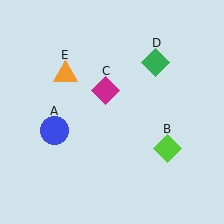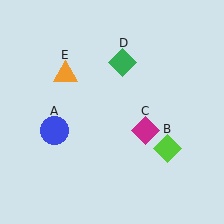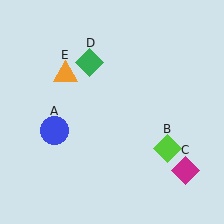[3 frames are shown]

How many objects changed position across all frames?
2 objects changed position: magenta diamond (object C), green diamond (object D).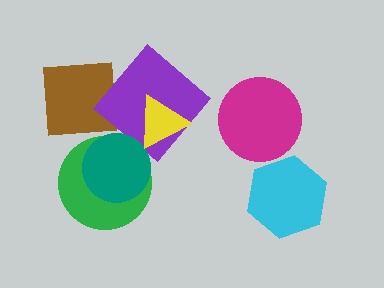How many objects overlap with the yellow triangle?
1 object overlaps with the yellow triangle.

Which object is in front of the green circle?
The teal circle is in front of the green circle.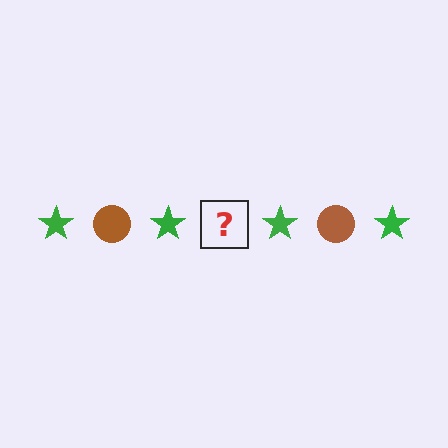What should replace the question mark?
The question mark should be replaced with a brown circle.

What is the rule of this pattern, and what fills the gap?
The rule is that the pattern alternates between green star and brown circle. The gap should be filled with a brown circle.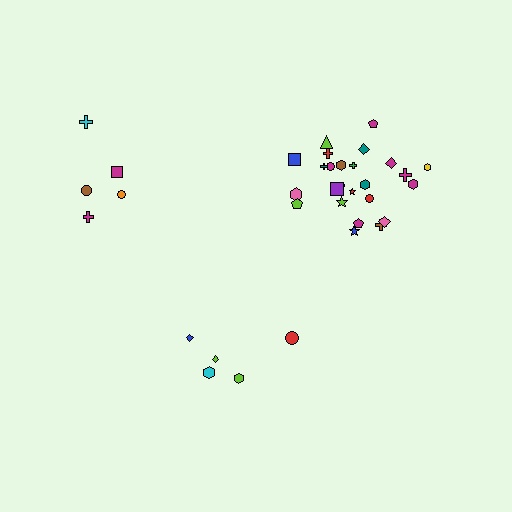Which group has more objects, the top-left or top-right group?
The top-right group.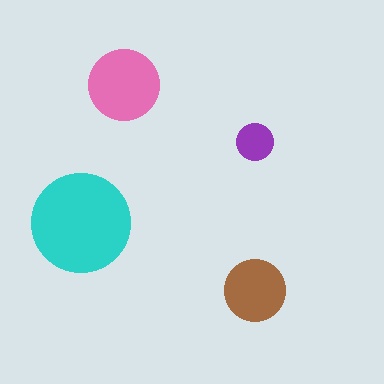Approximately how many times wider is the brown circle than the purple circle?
About 1.5 times wider.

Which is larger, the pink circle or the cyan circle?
The cyan one.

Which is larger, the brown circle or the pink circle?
The pink one.